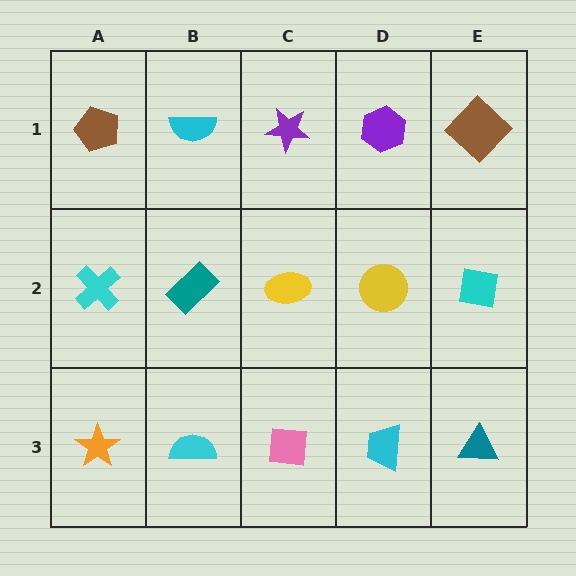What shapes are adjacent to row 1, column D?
A yellow circle (row 2, column D), a purple star (row 1, column C), a brown diamond (row 1, column E).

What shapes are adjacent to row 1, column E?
A cyan square (row 2, column E), a purple hexagon (row 1, column D).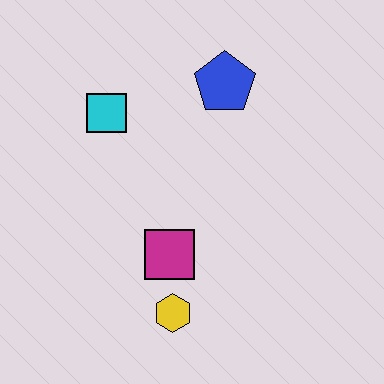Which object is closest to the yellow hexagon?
The magenta square is closest to the yellow hexagon.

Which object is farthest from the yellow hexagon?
The blue pentagon is farthest from the yellow hexagon.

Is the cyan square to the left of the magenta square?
Yes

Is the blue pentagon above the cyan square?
Yes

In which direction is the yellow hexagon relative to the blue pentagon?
The yellow hexagon is below the blue pentagon.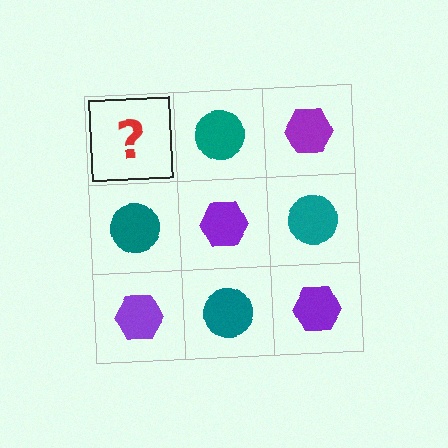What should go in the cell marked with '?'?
The missing cell should contain a purple hexagon.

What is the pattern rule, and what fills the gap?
The rule is that it alternates purple hexagon and teal circle in a checkerboard pattern. The gap should be filled with a purple hexagon.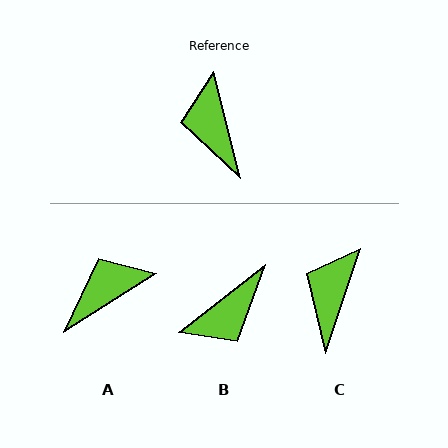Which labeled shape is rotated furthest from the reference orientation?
B, about 114 degrees away.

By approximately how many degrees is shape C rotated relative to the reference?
Approximately 33 degrees clockwise.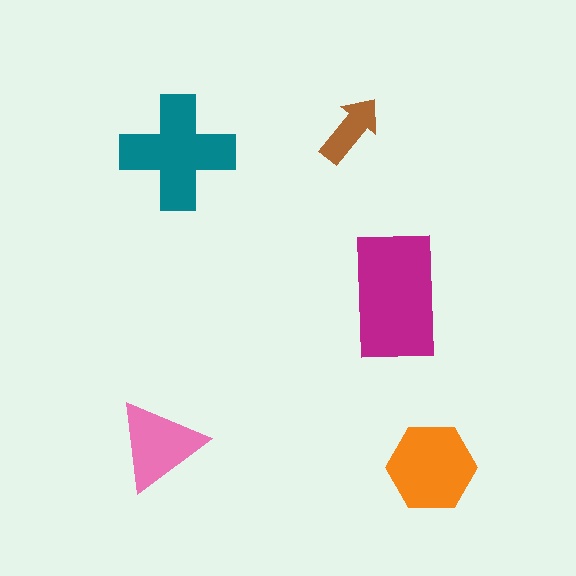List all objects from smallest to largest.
The brown arrow, the pink triangle, the orange hexagon, the teal cross, the magenta rectangle.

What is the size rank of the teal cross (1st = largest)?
2nd.